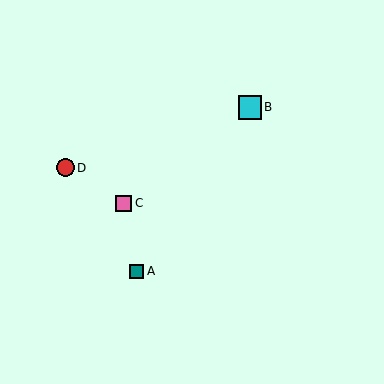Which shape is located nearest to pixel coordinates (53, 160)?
The red circle (labeled D) at (65, 168) is nearest to that location.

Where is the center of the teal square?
The center of the teal square is at (137, 271).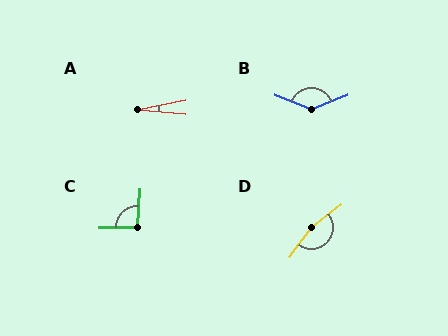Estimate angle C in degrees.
Approximately 95 degrees.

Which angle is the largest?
D, at approximately 164 degrees.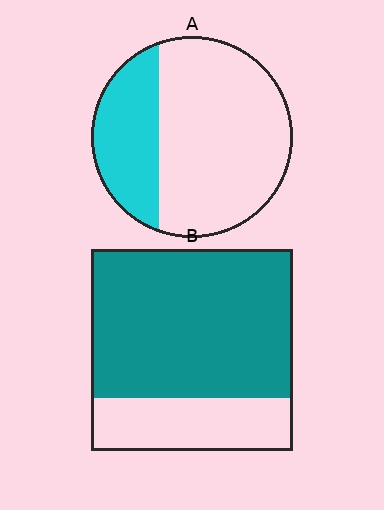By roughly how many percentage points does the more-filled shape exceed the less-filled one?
By roughly 45 percentage points (B over A).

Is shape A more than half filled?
No.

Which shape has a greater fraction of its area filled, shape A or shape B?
Shape B.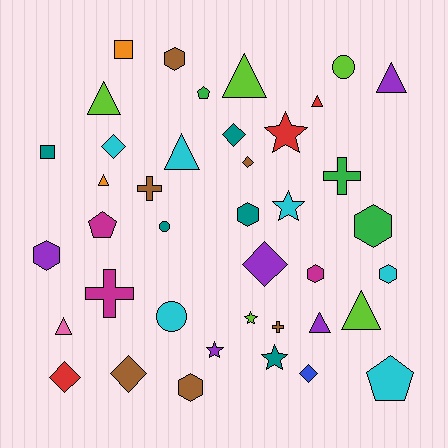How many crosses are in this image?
There are 4 crosses.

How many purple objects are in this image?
There are 5 purple objects.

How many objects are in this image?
There are 40 objects.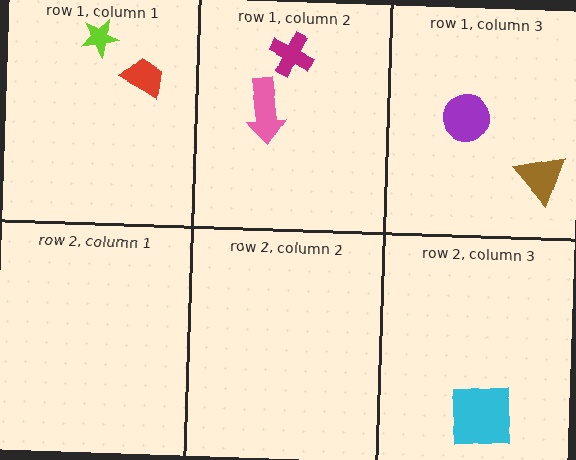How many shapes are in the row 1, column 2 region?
2.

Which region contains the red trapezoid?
The row 1, column 1 region.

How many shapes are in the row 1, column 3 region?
2.